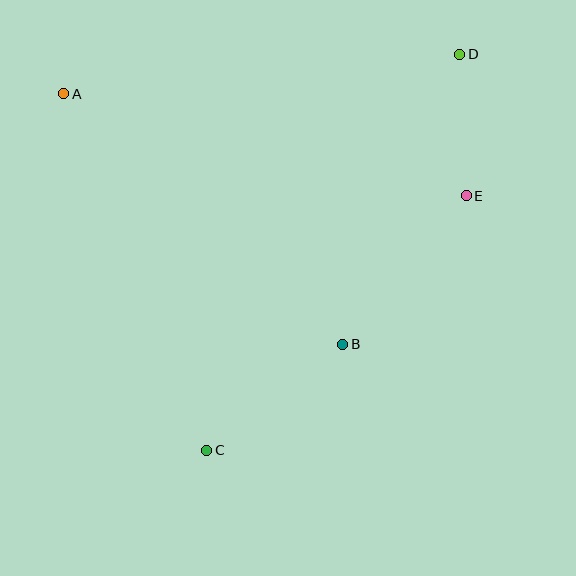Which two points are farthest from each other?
Points C and D are farthest from each other.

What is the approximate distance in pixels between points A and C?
The distance between A and C is approximately 384 pixels.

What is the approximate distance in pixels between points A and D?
The distance between A and D is approximately 398 pixels.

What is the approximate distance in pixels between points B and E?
The distance between B and E is approximately 193 pixels.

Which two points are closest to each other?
Points D and E are closest to each other.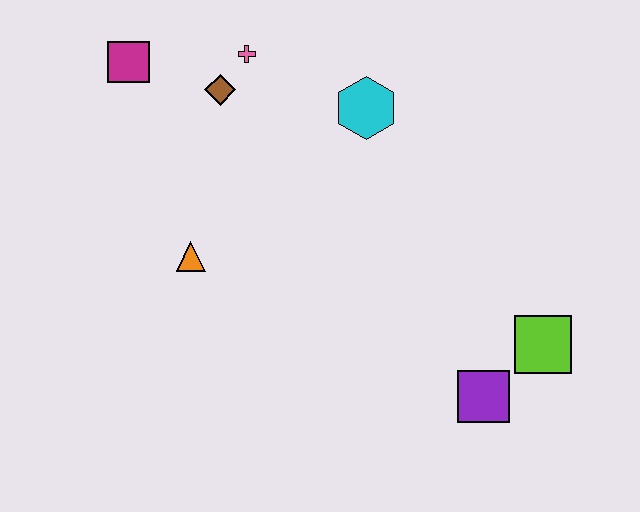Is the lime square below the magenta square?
Yes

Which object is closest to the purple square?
The lime square is closest to the purple square.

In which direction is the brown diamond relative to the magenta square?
The brown diamond is to the right of the magenta square.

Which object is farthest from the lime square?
The magenta square is farthest from the lime square.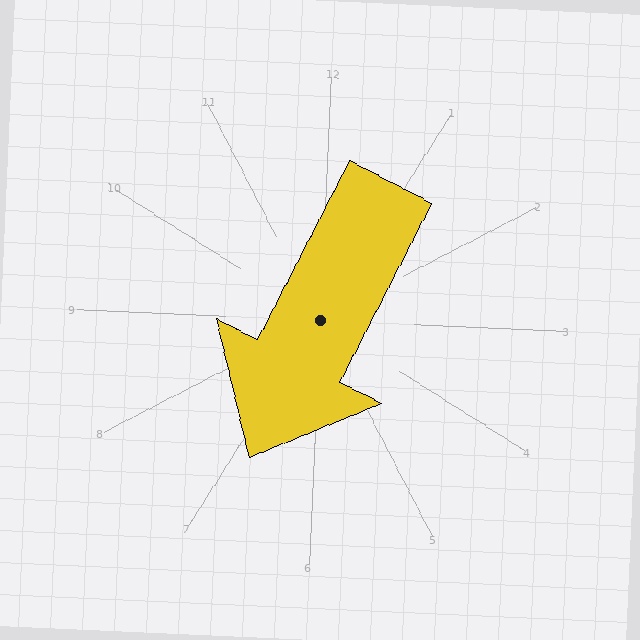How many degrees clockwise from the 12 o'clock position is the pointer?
Approximately 205 degrees.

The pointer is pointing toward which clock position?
Roughly 7 o'clock.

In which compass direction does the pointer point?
Southwest.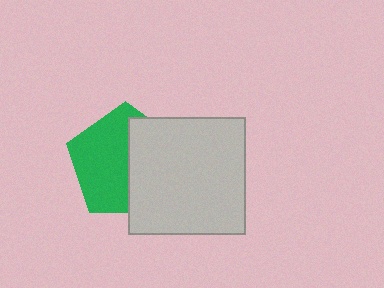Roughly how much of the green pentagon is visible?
About half of it is visible (roughly 54%).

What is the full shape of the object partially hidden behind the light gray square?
The partially hidden object is a green pentagon.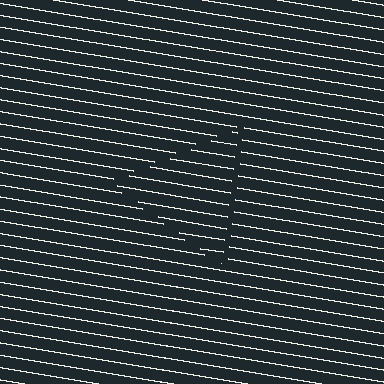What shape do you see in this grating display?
An illusory triangle. The interior of the shape contains the same grating, shifted by half a period — the contour is defined by the phase discontinuity where line-ends from the inner and outer gratings abut.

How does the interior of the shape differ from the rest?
The interior of the shape contains the same grating, shifted by half a period — the contour is defined by the phase discontinuity where line-ends from the inner and outer gratings abut.